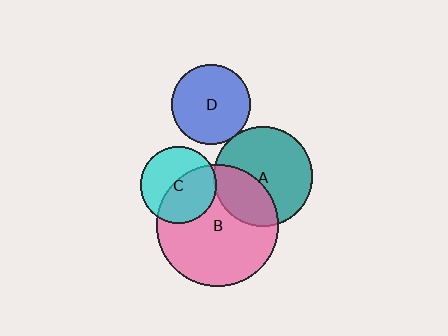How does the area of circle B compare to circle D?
Approximately 2.3 times.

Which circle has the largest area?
Circle B (pink).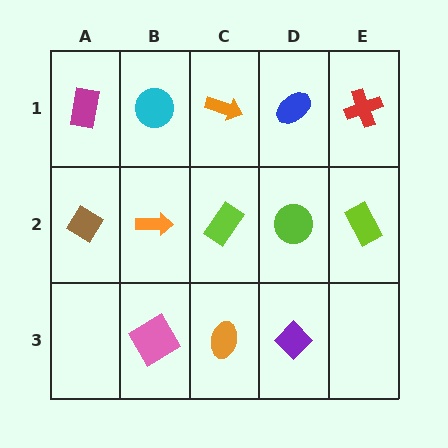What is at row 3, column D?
A purple diamond.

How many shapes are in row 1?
5 shapes.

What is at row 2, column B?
An orange arrow.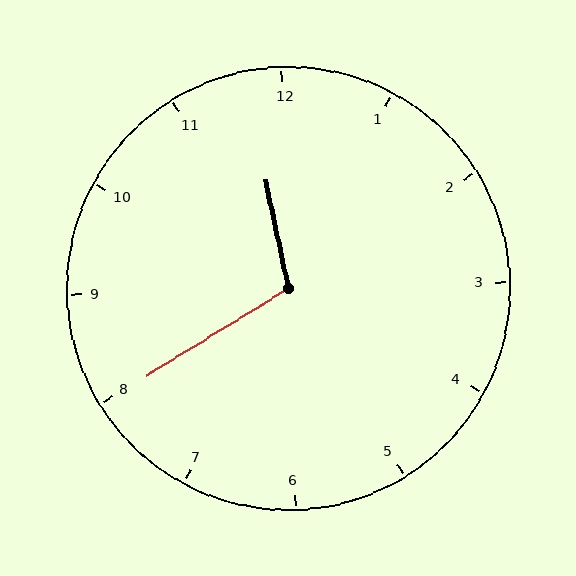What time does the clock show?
11:40.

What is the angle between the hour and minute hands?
Approximately 110 degrees.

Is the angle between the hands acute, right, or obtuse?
It is obtuse.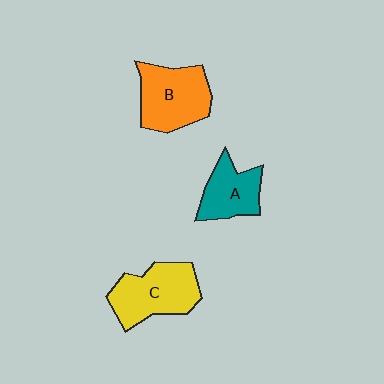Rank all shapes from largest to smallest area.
From largest to smallest: C (yellow), B (orange), A (teal).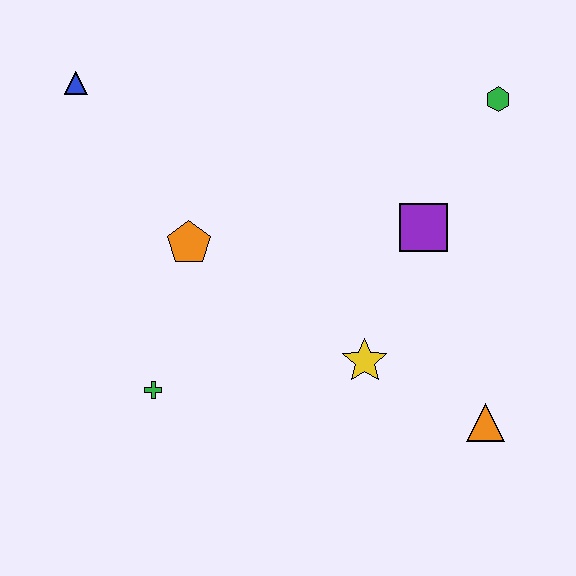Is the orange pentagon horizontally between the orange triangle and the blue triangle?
Yes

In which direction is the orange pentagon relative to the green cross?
The orange pentagon is above the green cross.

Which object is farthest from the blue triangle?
The orange triangle is farthest from the blue triangle.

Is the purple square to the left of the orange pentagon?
No